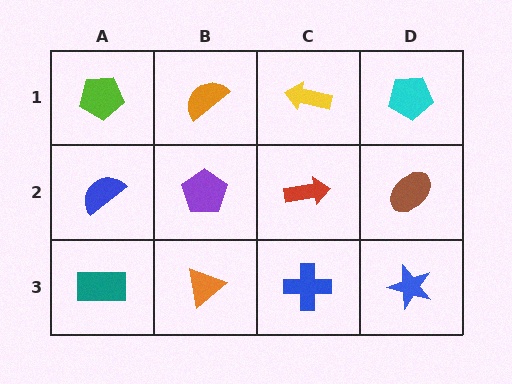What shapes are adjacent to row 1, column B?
A purple pentagon (row 2, column B), a lime pentagon (row 1, column A), a yellow arrow (row 1, column C).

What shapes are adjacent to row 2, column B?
An orange semicircle (row 1, column B), an orange triangle (row 3, column B), a blue semicircle (row 2, column A), a red arrow (row 2, column C).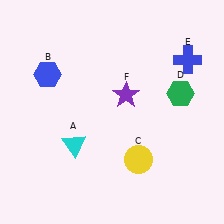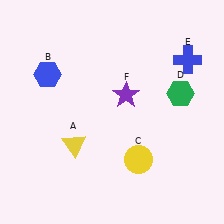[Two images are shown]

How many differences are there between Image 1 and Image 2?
There is 1 difference between the two images.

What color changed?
The triangle (A) changed from cyan in Image 1 to yellow in Image 2.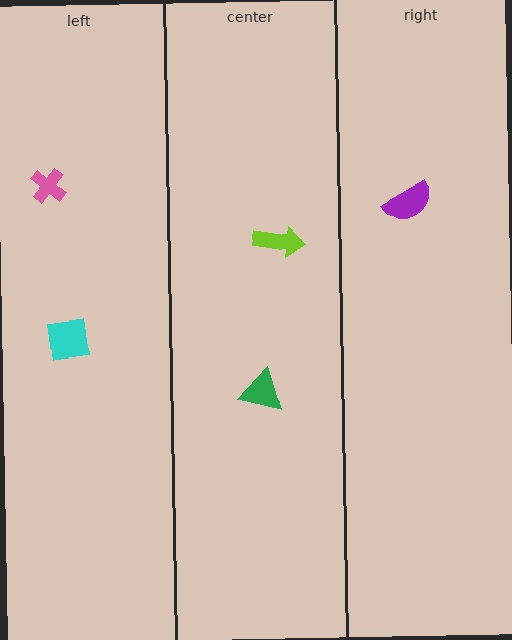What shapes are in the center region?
The green triangle, the lime arrow.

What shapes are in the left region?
The pink cross, the cyan square.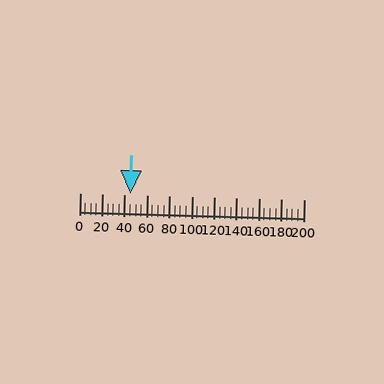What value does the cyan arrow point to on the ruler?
The cyan arrow points to approximately 45.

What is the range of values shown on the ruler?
The ruler shows values from 0 to 200.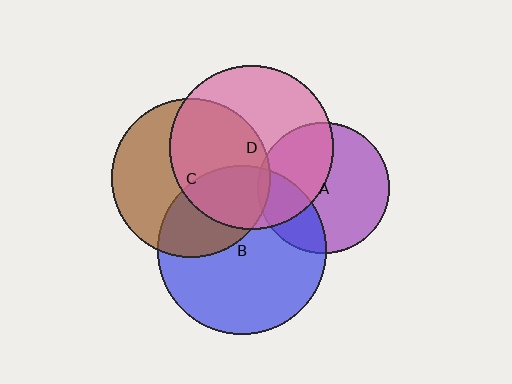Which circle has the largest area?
Circle B (blue).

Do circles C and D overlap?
Yes.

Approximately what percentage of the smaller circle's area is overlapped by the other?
Approximately 50%.